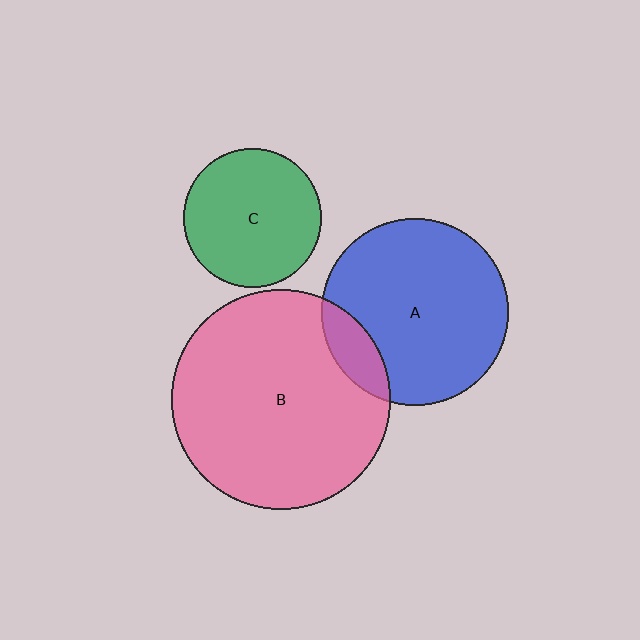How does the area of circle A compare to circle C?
Approximately 1.8 times.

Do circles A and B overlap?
Yes.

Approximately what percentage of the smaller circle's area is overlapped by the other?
Approximately 15%.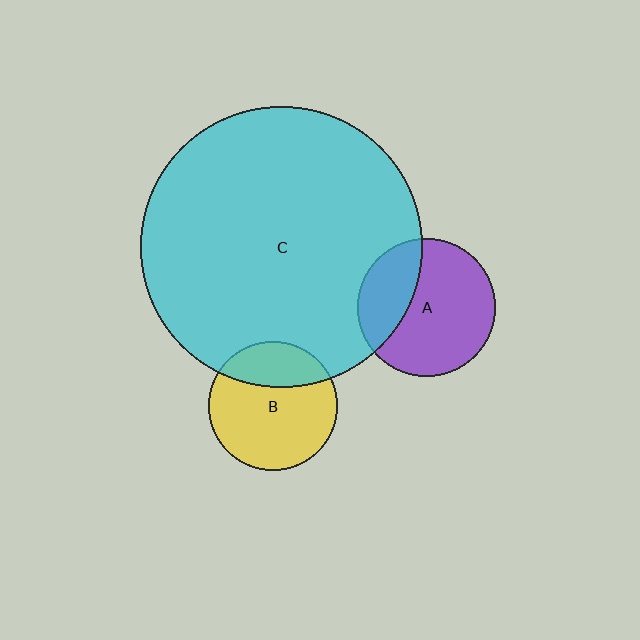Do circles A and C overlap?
Yes.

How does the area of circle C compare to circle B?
Approximately 4.8 times.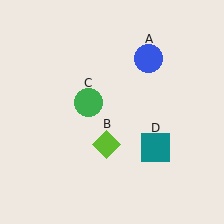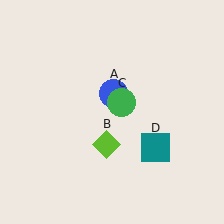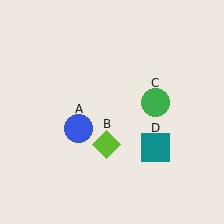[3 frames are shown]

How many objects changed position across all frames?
2 objects changed position: blue circle (object A), green circle (object C).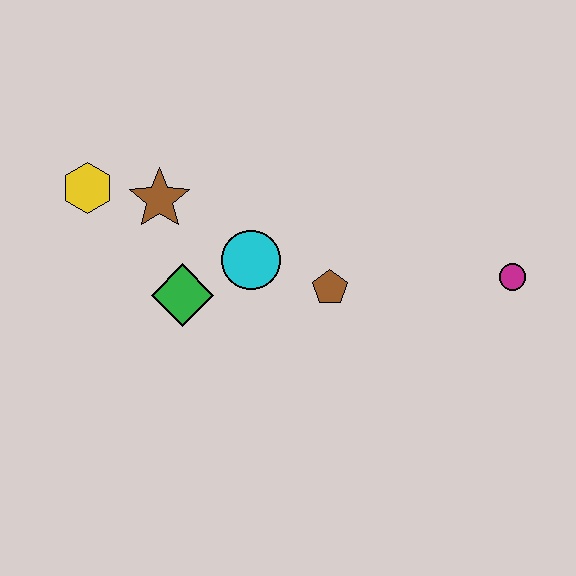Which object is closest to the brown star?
The yellow hexagon is closest to the brown star.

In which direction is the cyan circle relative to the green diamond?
The cyan circle is to the right of the green diamond.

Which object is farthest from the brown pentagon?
The yellow hexagon is farthest from the brown pentagon.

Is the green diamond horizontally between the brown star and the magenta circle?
Yes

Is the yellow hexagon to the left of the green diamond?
Yes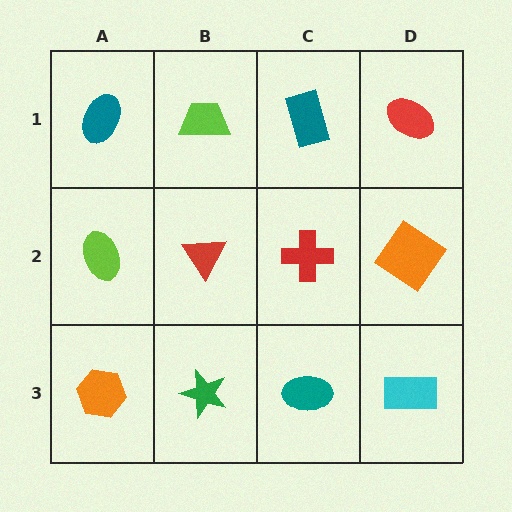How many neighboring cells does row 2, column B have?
4.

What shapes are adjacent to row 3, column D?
An orange diamond (row 2, column D), a teal ellipse (row 3, column C).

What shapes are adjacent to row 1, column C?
A red cross (row 2, column C), a lime trapezoid (row 1, column B), a red ellipse (row 1, column D).